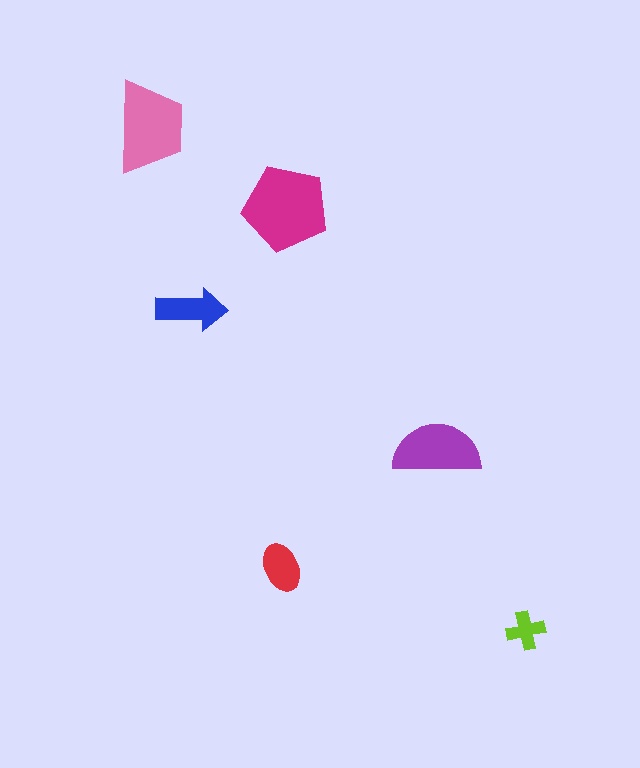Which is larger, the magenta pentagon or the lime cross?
The magenta pentagon.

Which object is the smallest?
The lime cross.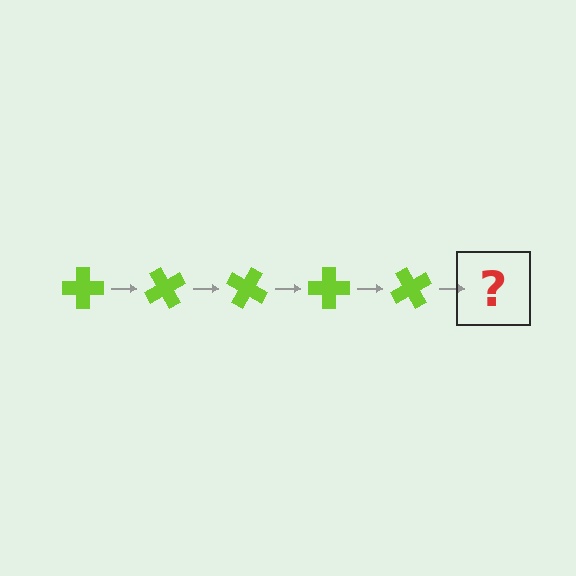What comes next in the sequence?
The next element should be a lime cross rotated 300 degrees.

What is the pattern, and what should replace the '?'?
The pattern is that the cross rotates 60 degrees each step. The '?' should be a lime cross rotated 300 degrees.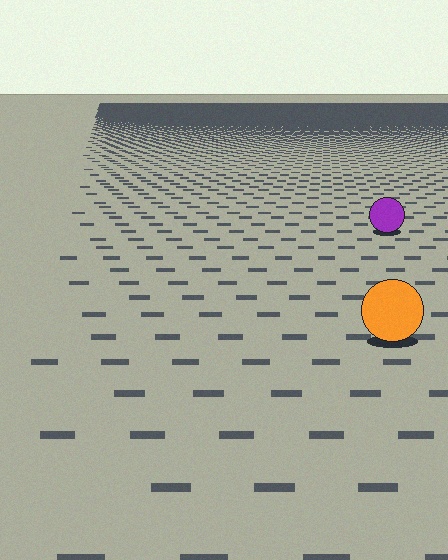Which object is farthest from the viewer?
The purple circle is farthest from the viewer. It appears smaller and the ground texture around it is denser.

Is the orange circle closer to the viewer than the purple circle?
Yes. The orange circle is closer — you can tell from the texture gradient: the ground texture is coarser near it.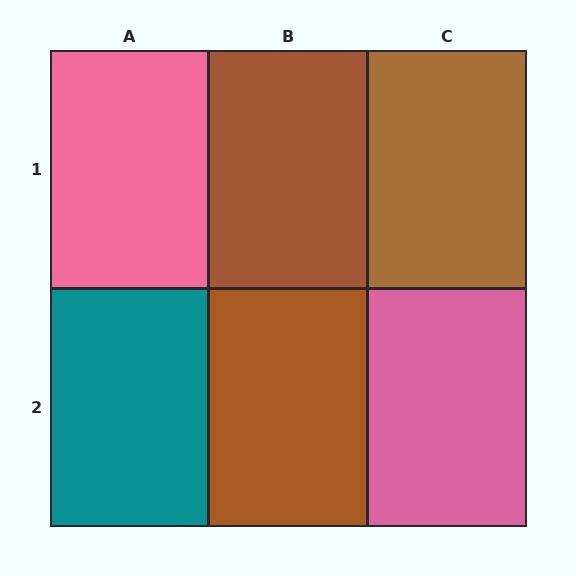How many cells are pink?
2 cells are pink.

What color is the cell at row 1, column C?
Brown.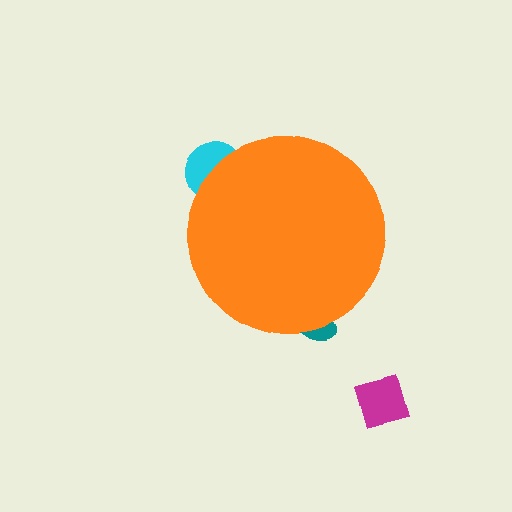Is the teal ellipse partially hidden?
Yes, the teal ellipse is partially hidden behind the orange circle.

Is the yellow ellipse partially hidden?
Yes, the yellow ellipse is partially hidden behind the orange circle.